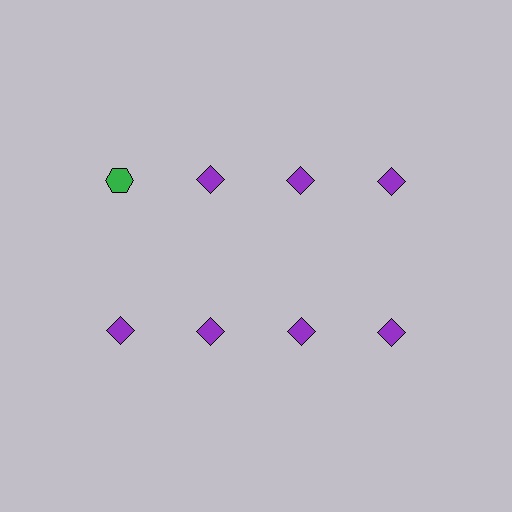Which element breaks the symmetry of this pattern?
The green hexagon in the top row, leftmost column breaks the symmetry. All other shapes are purple diamonds.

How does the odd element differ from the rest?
It differs in both color (green instead of purple) and shape (hexagon instead of diamond).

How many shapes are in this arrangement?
There are 8 shapes arranged in a grid pattern.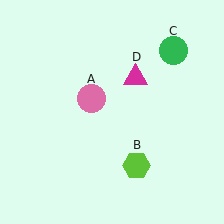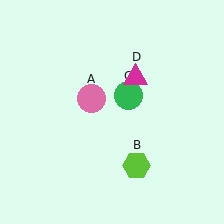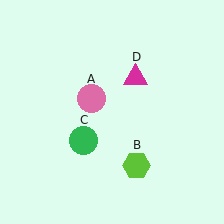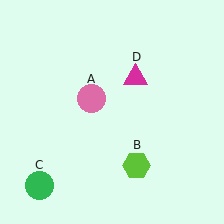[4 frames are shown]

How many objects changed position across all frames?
1 object changed position: green circle (object C).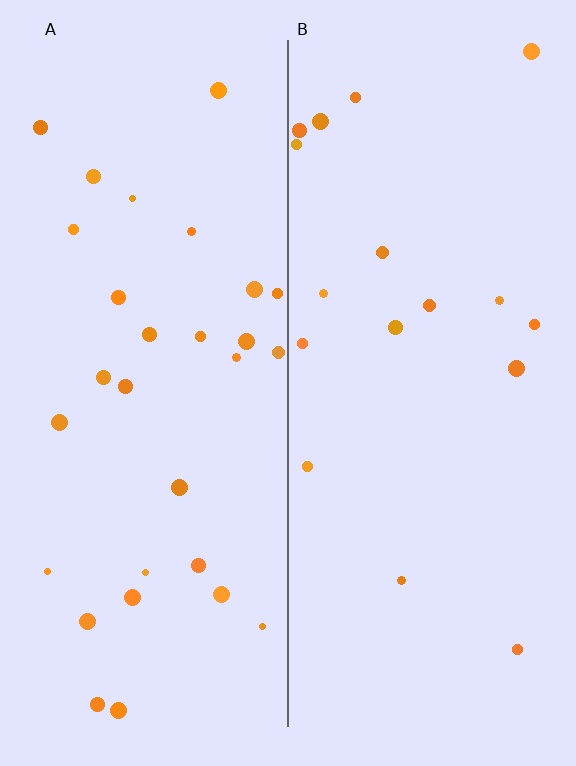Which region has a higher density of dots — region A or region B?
A (the left).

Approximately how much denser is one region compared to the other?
Approximately 1.7× — region A over region B.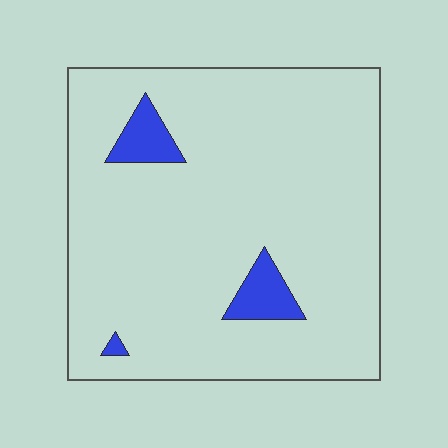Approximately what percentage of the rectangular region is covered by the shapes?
Approximately 5%.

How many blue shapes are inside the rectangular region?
3.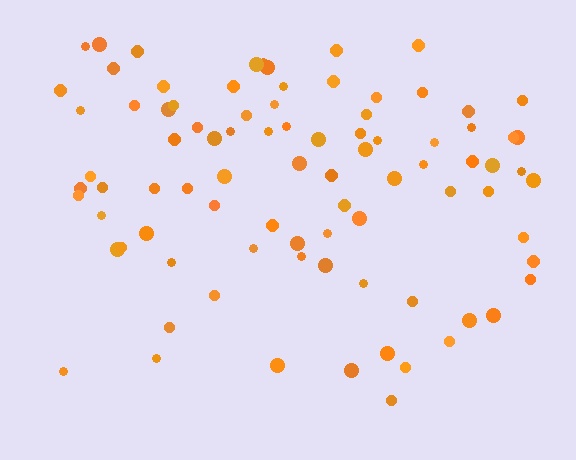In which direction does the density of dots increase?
From bottom to top, with the top side densest.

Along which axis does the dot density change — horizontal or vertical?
Vertical.